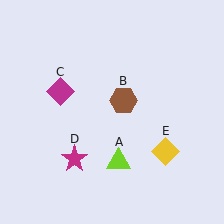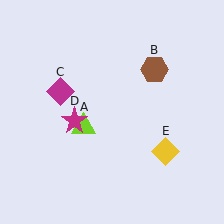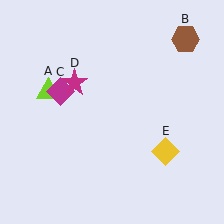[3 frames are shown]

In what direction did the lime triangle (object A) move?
The lime triangle (object A) moved up and to the left.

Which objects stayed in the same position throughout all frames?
Magenta diamond (object C) and yellow diamond (object E) remained stationary.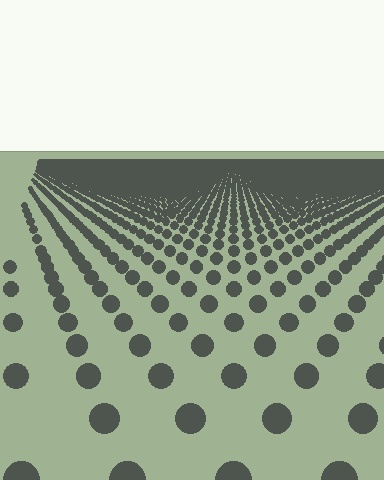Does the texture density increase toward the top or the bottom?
Density increases toward the top.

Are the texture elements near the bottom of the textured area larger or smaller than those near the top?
Larger. Near the bottom, elements are closer to the viewer and appear at a bigger on-screen size.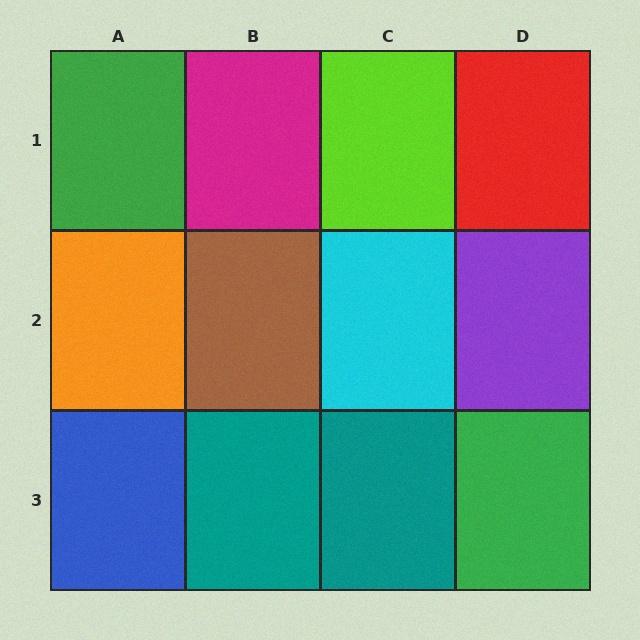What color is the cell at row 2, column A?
Orange.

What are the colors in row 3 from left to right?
Blue, teal, teal, green.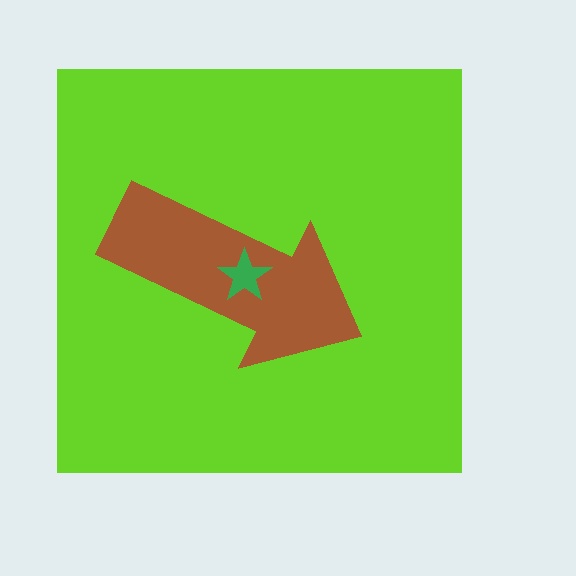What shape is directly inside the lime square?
The brown arrow.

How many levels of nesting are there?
3.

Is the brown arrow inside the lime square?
Yes.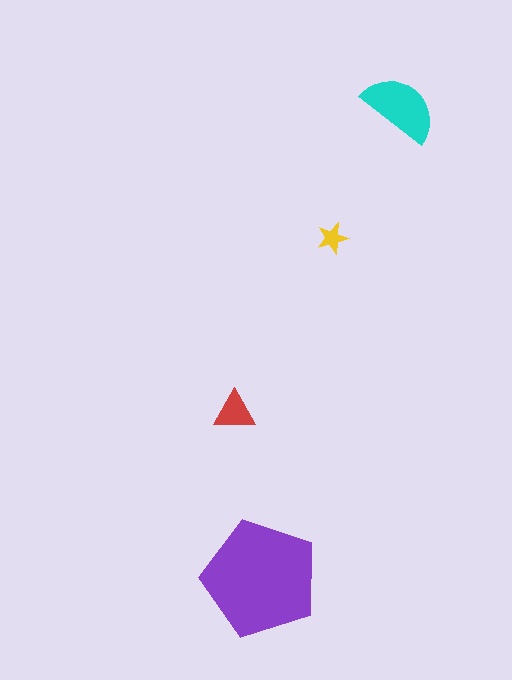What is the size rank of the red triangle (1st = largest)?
3rd.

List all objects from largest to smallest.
The purple pentagon, the cyan semicircle, the red triangle, the yellow star.